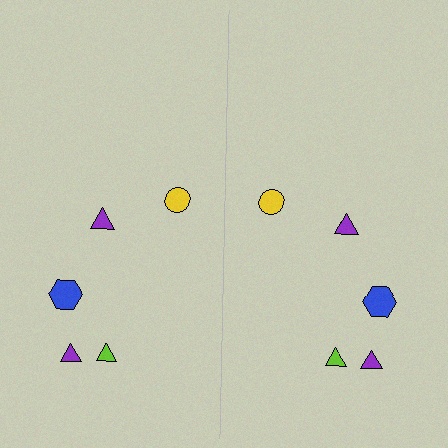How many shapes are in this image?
There are 10 shapes in this image.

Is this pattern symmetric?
Yes, this pattern has bilateral (reflection) symmetry.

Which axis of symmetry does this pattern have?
The pattern has a vertical axis of symmetry running through the center of the image.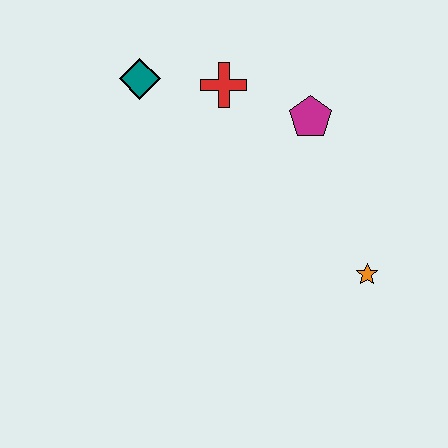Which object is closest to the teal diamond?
The red cross is closest to the teal diamond.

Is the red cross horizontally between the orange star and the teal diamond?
Yes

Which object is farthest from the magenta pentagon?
The teal diamond is farthest from the magenta pentagon.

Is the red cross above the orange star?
Yes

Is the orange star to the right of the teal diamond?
Yes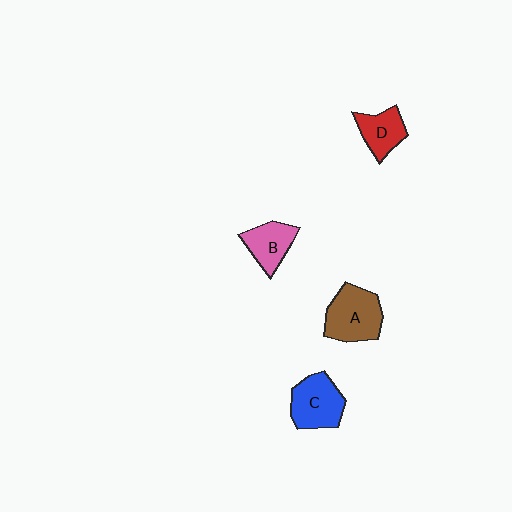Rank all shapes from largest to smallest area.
From largest to smallest: A (brown), C (blue), B (pink), D (red).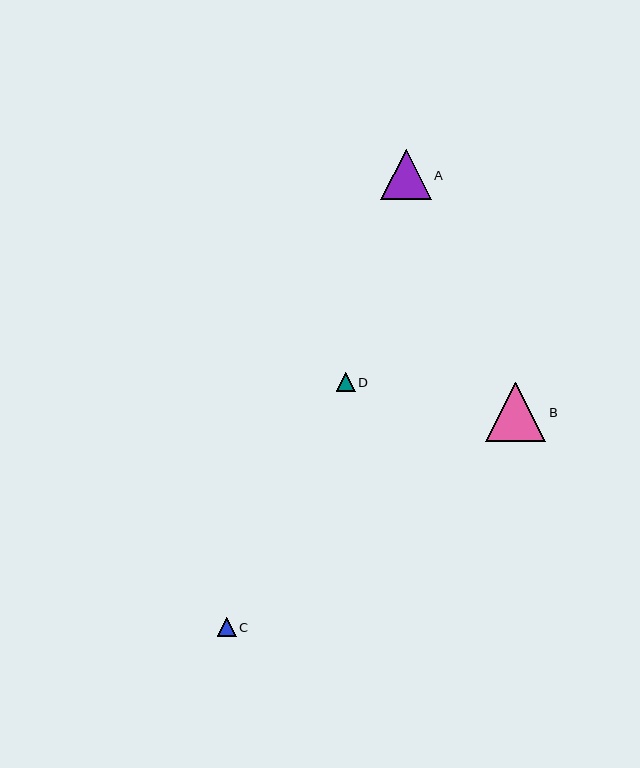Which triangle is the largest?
Triangle B is the largest with a size of approximately 60 pixels.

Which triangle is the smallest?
Triangle C is the smallest with a size of approximately 19 pixels.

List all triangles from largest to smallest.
From largest to smallest: B, A, D, C.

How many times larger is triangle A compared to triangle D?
Triangle A is approximately 2.7 times the size of triangle D.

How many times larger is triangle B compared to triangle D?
Triangle B is approximately 3.1 times the size of triangle D.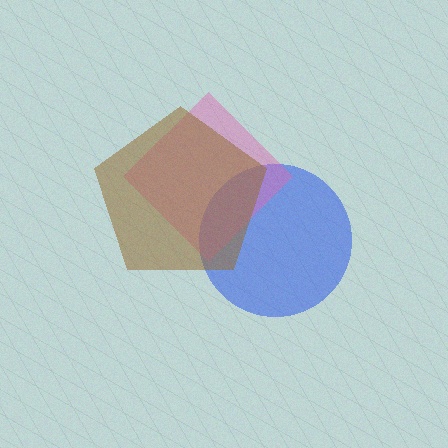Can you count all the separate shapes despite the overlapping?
Yes, there are 3 separate shapes.